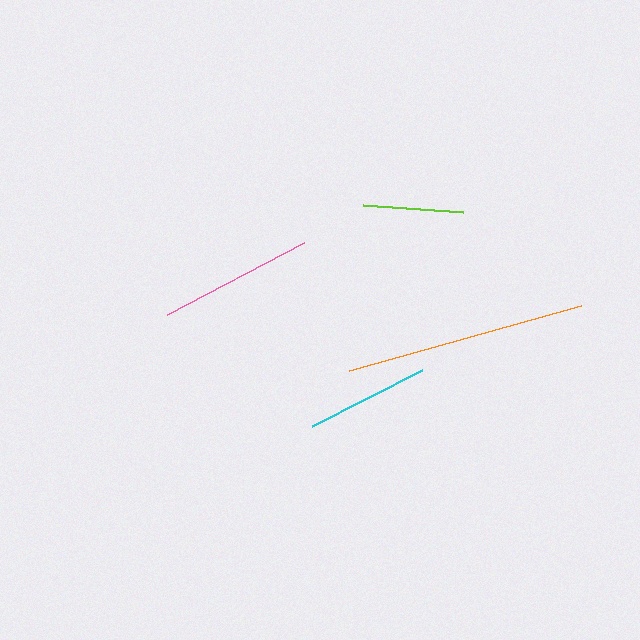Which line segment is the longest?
The orange line is the longest at approximately 241 pixels.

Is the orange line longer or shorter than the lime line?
The orange line is longer than the lime line.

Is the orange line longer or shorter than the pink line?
The orange line is longer than the pink line.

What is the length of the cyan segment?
The cyan segment is approximately 123 pixels long.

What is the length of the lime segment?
The lime segment is approximately 100 pixels long.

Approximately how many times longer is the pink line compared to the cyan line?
The pink line is approximately 1.3 times the length of the cyan line.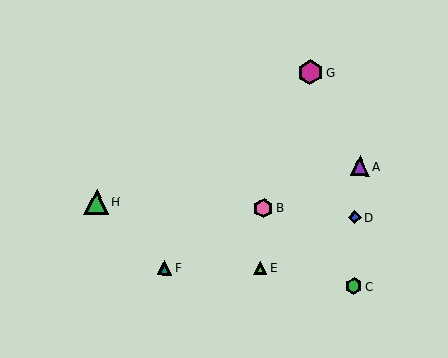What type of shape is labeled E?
Shape E is a lime triangle.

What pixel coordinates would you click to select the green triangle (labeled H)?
Click at (96, 202) to select the green triangle H.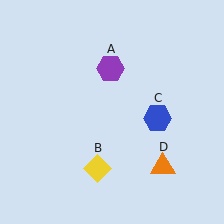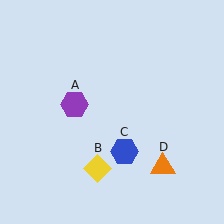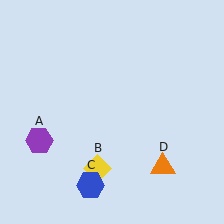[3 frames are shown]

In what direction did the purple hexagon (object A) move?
The purple hexagon (object A) moved down and to the left.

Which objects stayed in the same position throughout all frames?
Yellow diamond (object B) and orange triangle (object D) remained stationary.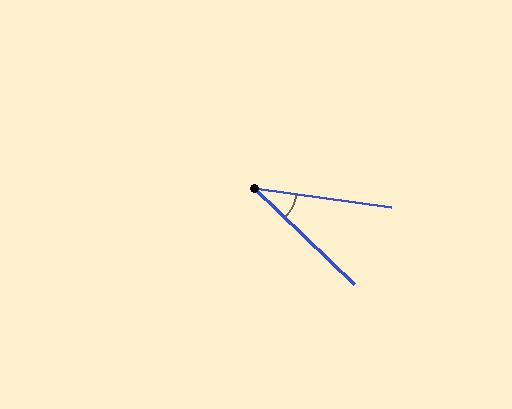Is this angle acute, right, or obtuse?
It is acute.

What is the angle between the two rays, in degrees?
Approximately 36 degrees.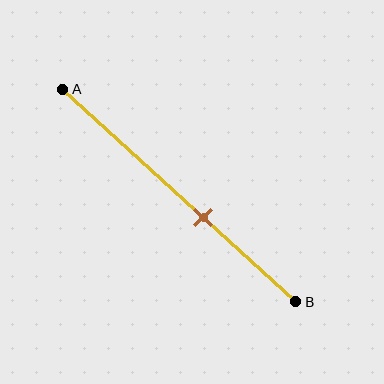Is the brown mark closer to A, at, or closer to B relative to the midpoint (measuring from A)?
The brown mark is closer to point B than the midpoint of segment AB.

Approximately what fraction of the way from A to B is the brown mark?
The brown mark is approximately 60% of the way from A to B.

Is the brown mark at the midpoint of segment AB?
No, the mark is at about 60% from A, not at the 50% midpoint.